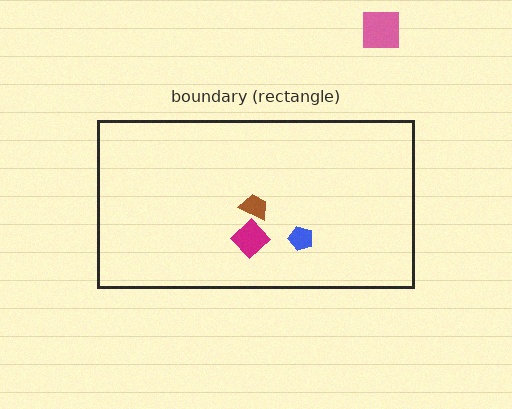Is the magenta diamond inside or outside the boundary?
Inside.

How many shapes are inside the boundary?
3 inside, 1 outside.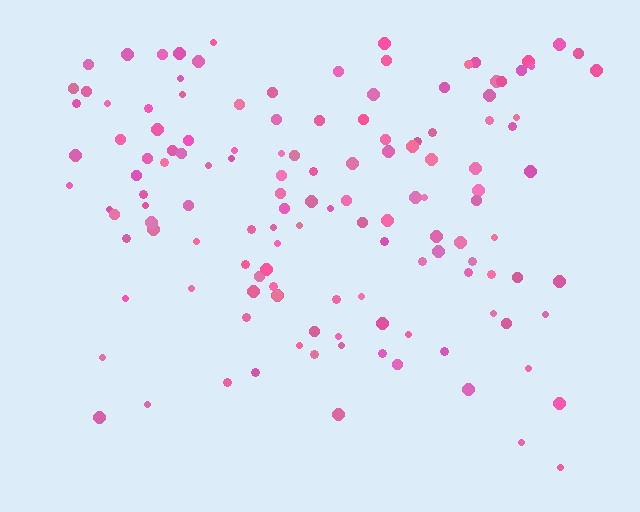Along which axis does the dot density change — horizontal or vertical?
Vertical.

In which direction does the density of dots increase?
From bottom to top, with the top side densest.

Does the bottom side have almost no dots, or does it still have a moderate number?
Still a moderate number, just noticeably fewer than the top.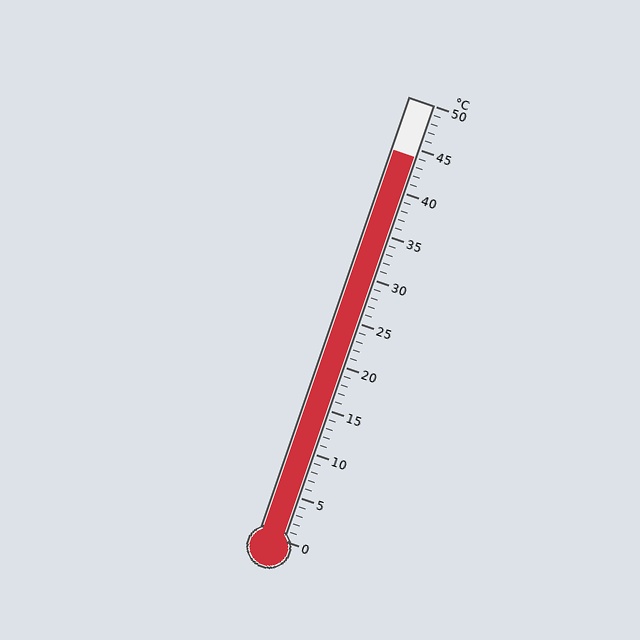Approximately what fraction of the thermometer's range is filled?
The thermometer is filled to approximately 90% of its range.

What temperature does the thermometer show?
The thermometer shows approximately 44°C.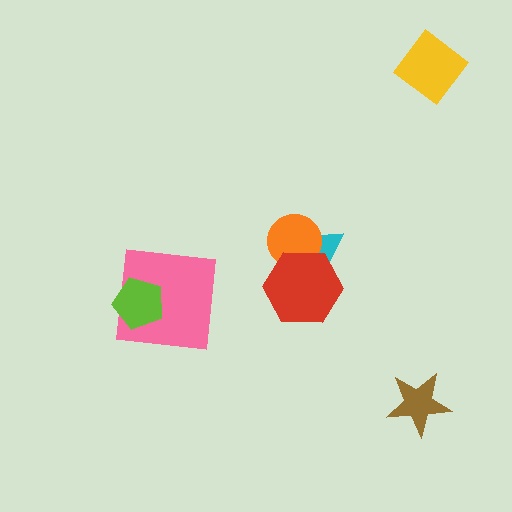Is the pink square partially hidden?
Yes, it is partially covered by another shape.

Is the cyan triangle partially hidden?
Yes, it is partially covered by another shape.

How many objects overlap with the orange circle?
2 objects overlap with the orange circle.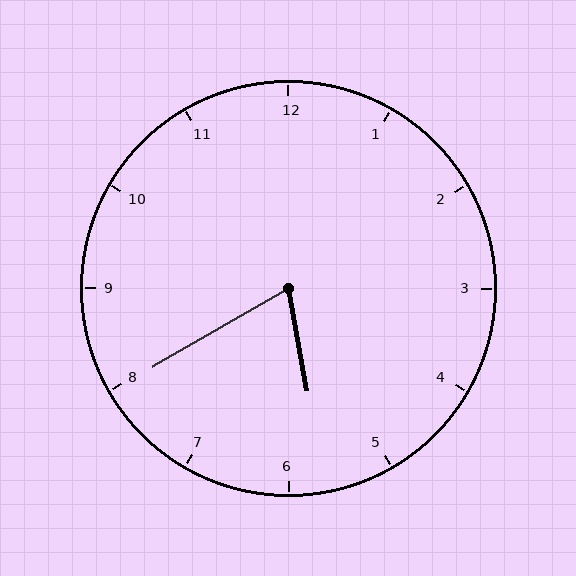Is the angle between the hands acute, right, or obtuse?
It is acute.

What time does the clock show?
5:40.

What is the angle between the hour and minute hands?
Approximately 70 degrees.